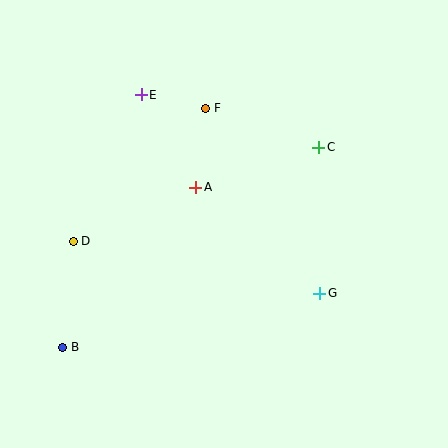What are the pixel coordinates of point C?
Point C is at (319, 147).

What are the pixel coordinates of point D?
Point D is at (73, 241).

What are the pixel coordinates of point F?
Point F is at (206, 108).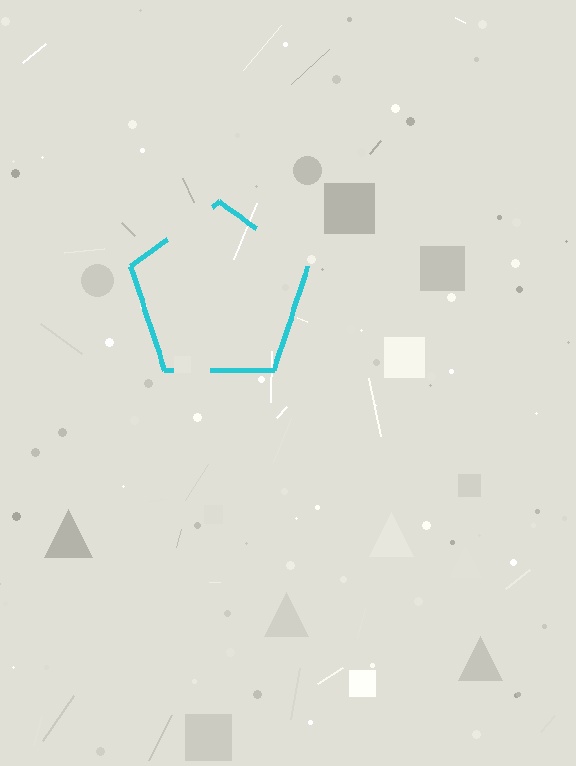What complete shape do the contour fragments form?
The contour fragments form a pentagon.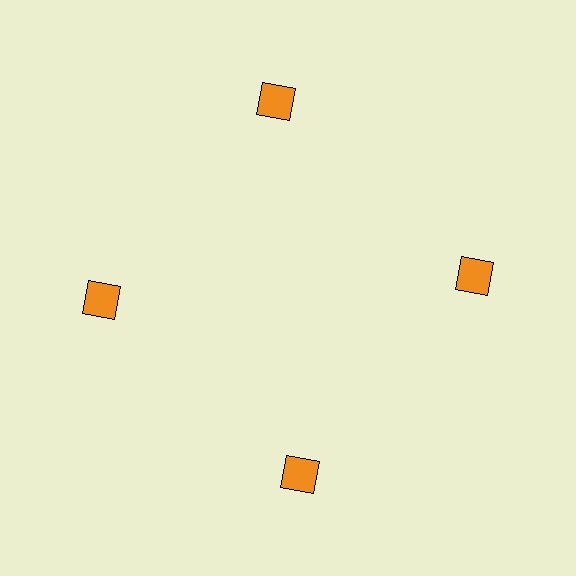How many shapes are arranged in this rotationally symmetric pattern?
There are 4 shapes, arranged in 4 groups of 1.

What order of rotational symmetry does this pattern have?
This pattern has 4-fold rotational symmetry.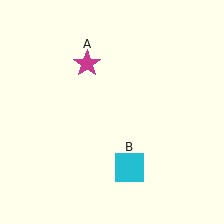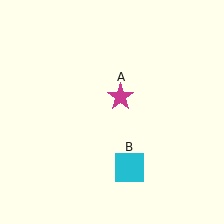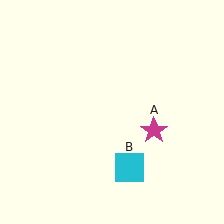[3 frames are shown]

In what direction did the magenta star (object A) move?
The magenta star (object A) moved down and to the right.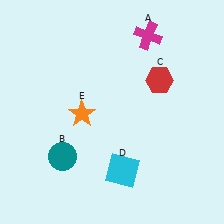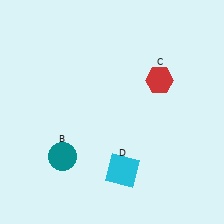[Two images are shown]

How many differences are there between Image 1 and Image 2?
There are 2 differences between the two images.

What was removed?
The orange star (E), the magenta cross (A) were removed in Image 2.